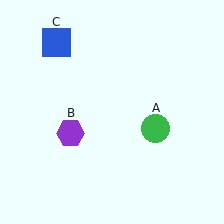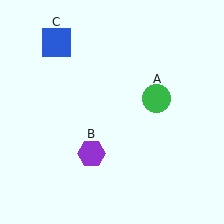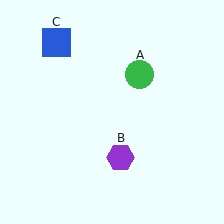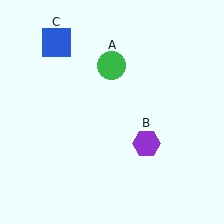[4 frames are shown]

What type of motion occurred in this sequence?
The green circle (object A), purple hexagon (object B) rotated counterclockwise around the center of the scene.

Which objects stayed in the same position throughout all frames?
Blue square (object C) remained stationary.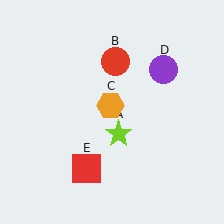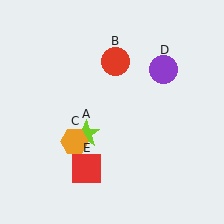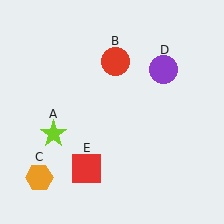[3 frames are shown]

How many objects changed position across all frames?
2 objects changed position: lime star (object A), orange hexagon (object C).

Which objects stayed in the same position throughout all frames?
Red circle (object B) and purple circle (object D) and red square (object E) remained stationary.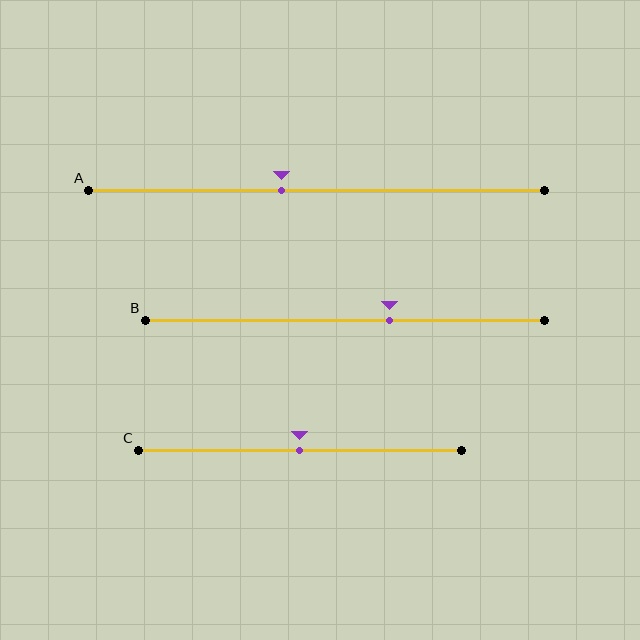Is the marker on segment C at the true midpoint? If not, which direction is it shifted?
Yes, the marker on segment C is at the true midpoint.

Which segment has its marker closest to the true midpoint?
Segment C has its marker closest to the true midpoint.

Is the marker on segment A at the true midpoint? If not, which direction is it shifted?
No, the marker on segment A is shifted to the left by about 8% of the segment length.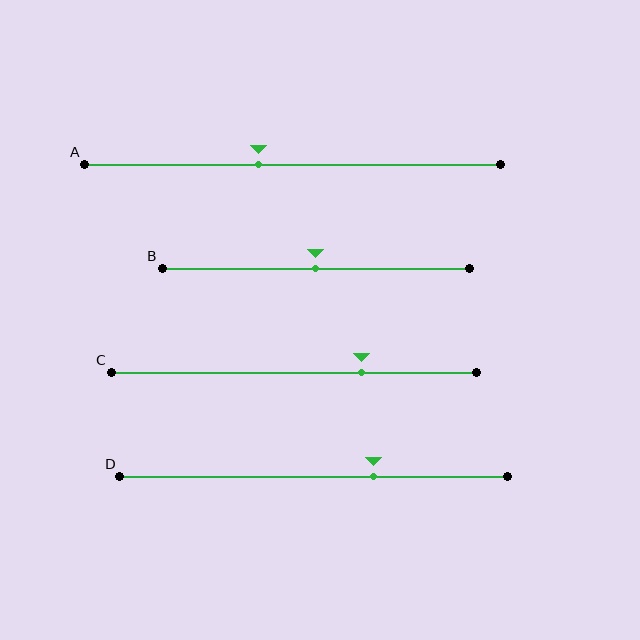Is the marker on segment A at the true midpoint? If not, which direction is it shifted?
No, the marker on segment A is shifted to the left by about 8% of the segment length.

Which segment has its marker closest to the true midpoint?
Segment B has its marker closest to the true midpoint.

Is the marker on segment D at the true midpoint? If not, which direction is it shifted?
No, the marker on segment D is shifted to the right by about 15% of the segment length.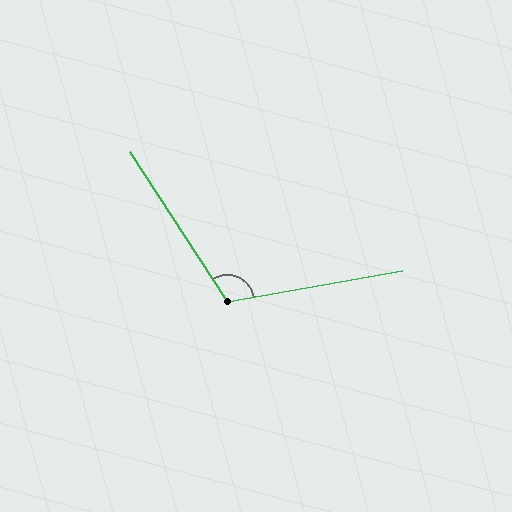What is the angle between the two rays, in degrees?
Approximately 113 degrees.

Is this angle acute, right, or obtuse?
It is obtuse.